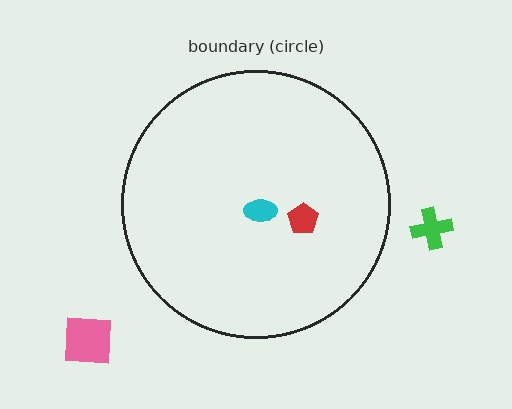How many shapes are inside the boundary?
2 inside, 2 outside.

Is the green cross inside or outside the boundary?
Outside.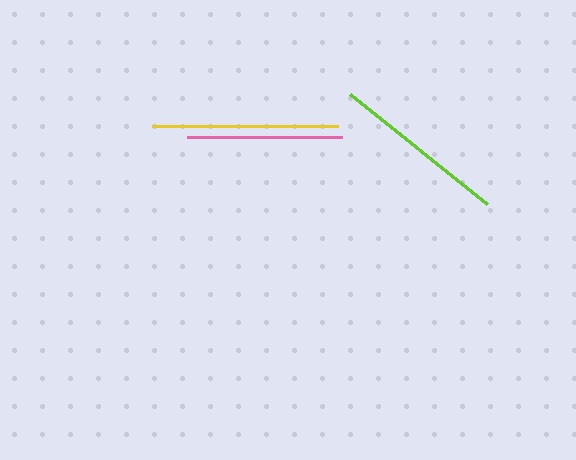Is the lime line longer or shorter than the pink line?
The lime line is longer than the pink line.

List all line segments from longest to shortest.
From longest to shortest: yellow, lime, pink.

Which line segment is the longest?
The yellow line is the longest at approximately 186 pixels.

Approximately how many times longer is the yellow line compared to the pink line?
The yellow line is approximately 1.2 times the length of the pink line.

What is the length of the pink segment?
The pink segment is approximately 155 pixels long.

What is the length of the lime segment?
The lime segment is approximately 176 pixels long.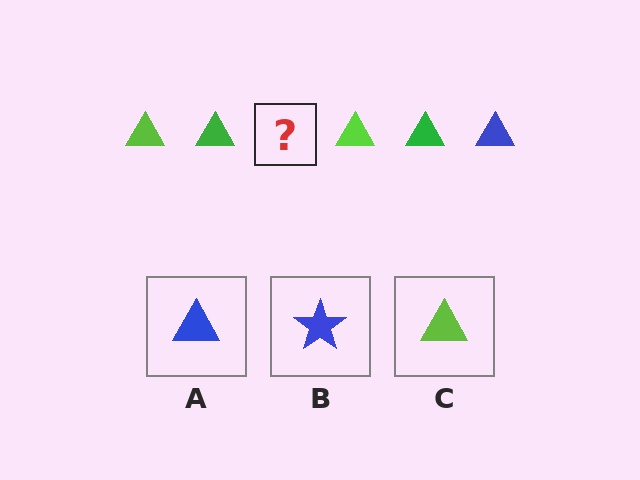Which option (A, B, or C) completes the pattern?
A.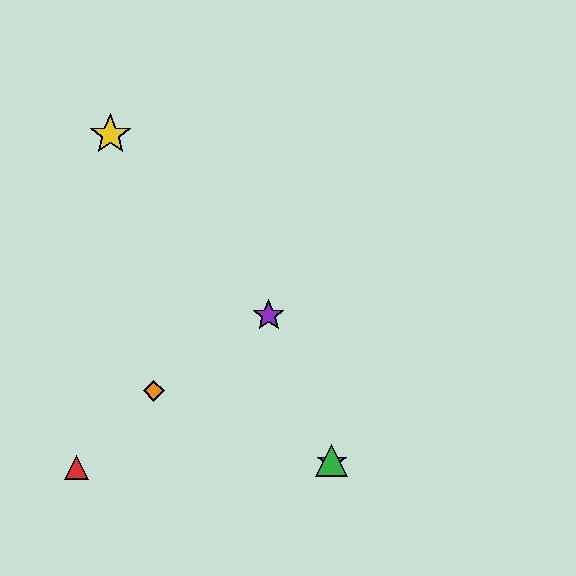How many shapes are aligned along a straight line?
3 shapes (the blue star, the green triangle, the purple star) are aligned along a straight line.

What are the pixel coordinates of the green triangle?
The green triangle is at (332, 460).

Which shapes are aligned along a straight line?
The blue star, the green triangle, the purple star are aligned along a straight line.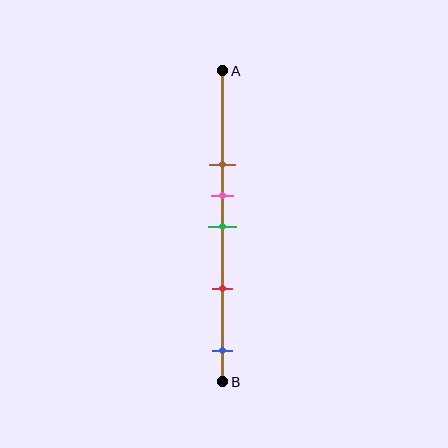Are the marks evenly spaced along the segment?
No, the marks are not evenly spaced.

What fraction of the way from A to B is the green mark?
The green mark is approximately 50% (0.5) of the way from A to B.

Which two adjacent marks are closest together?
The pink and green marks are the closest adjacent pair.